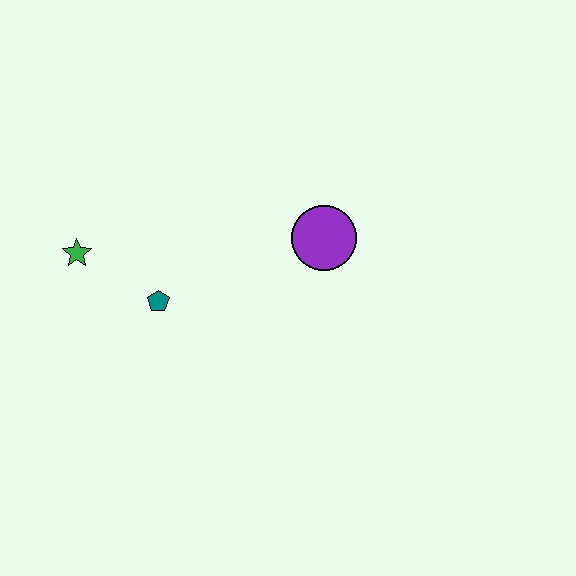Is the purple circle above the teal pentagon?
Yes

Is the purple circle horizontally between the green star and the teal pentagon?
No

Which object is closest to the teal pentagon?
The green star is closest to the teal pentagon.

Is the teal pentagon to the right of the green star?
Yes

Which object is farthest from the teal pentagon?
The purple circle is farthest from the teal pentagon.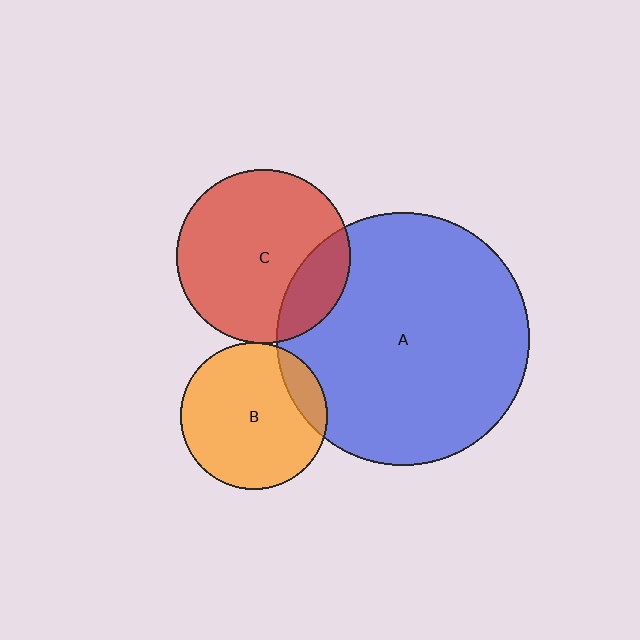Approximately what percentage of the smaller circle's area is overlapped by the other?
Approximately 15%.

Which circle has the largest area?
Circle A (blue).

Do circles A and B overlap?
Yes.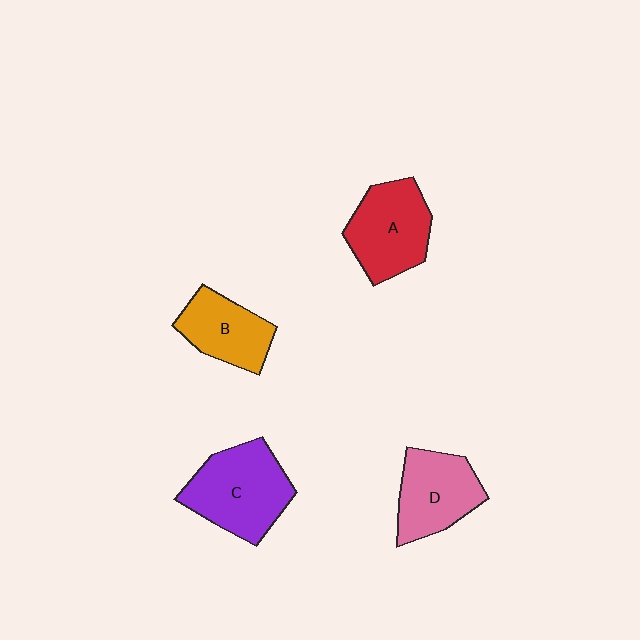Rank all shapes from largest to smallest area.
From largest to smallest: C (purple), A (red), D (pink), B (orange).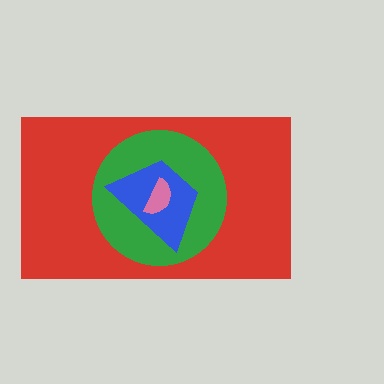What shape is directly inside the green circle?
The blue trapezoid.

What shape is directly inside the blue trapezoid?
The pink semicircle.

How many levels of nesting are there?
4.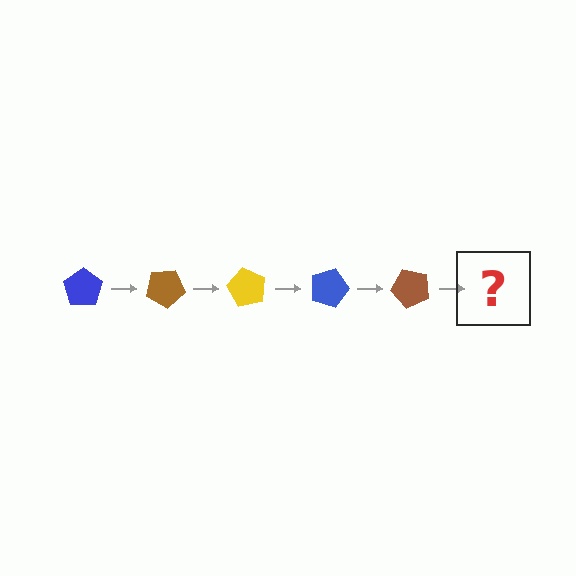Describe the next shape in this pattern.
It should be a yellow pentagon, rotated 150 degrees from the start.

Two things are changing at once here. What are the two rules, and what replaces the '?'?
The two rules are that it rotates 30 degrees each step and the color cycles through blue, brown, and yellow. The '?' should be a yellow pentagon, rotated 150 degrees from the start.